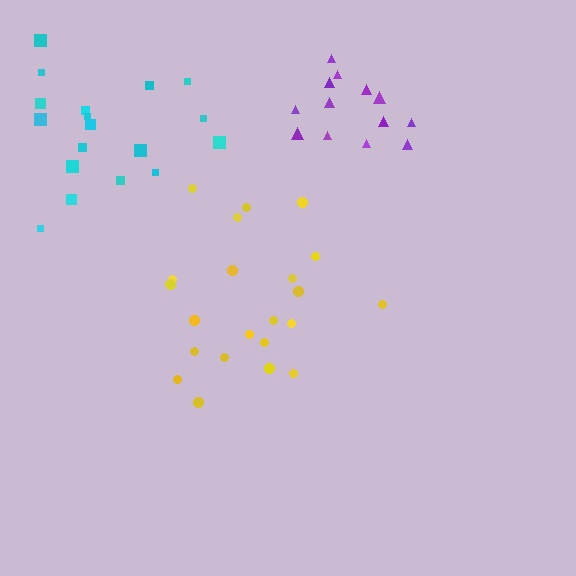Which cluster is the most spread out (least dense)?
Yellow.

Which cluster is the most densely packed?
Purple.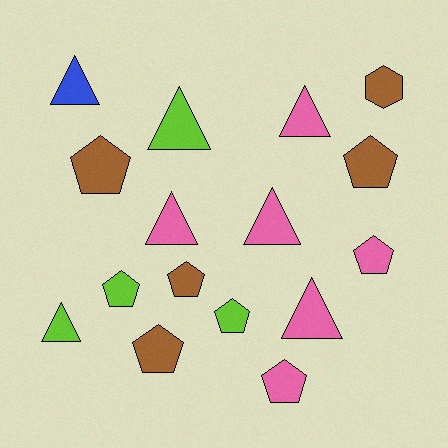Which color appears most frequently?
Pink, with 6 objects.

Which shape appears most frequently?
Pentagon, with 8 objects.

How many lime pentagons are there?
There are 2 lime pentagons.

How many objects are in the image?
There are 16 objects.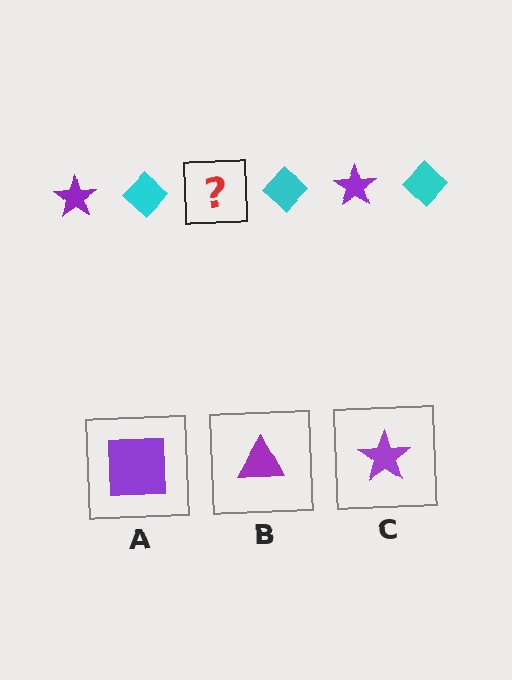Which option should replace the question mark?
Option C.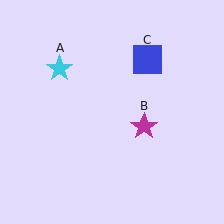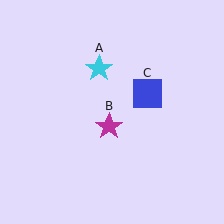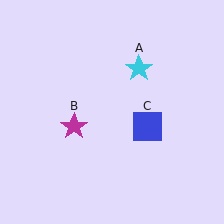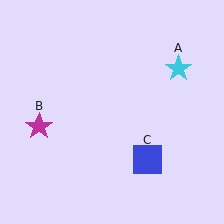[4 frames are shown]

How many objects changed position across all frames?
3 objects changed position: cyan star (object A), magenta star (object B), blue square (object C).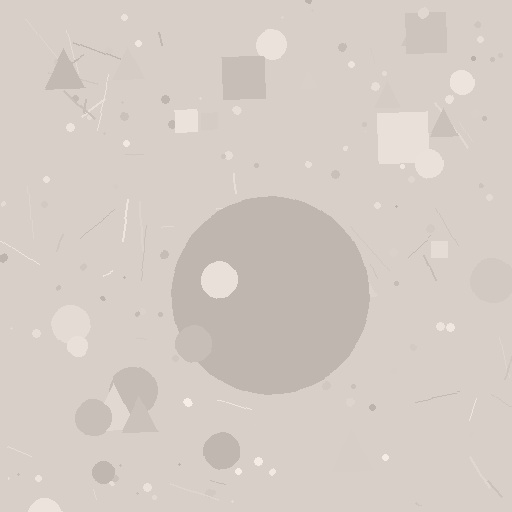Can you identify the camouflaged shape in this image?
The camouflaged shape is a circle.